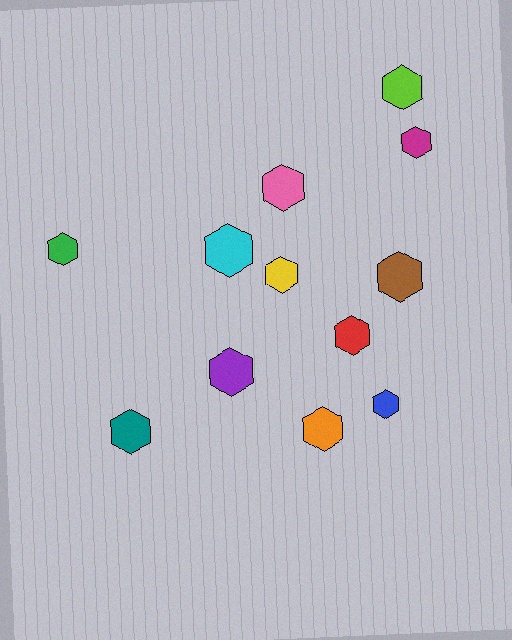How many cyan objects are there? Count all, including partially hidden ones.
There is 1 cyan object.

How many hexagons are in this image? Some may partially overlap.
There are 12 hexagons.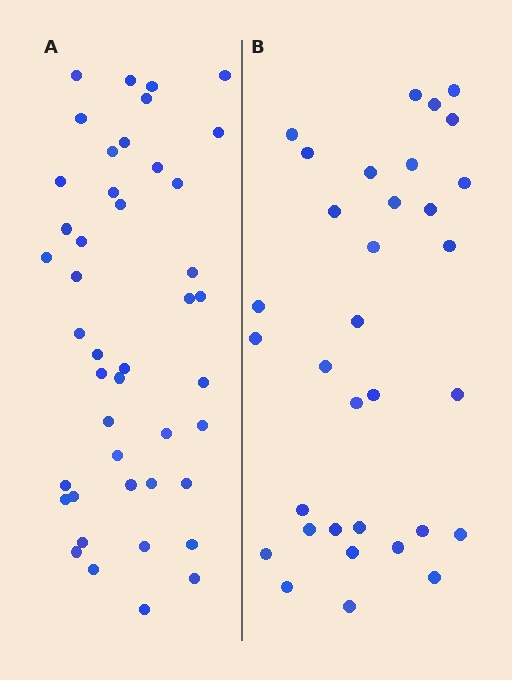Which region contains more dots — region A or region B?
Region A (the left region) has more dots.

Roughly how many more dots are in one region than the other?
Region A has roughly 12 or so more dots than region B.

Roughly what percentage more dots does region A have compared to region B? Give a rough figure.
About 35% more.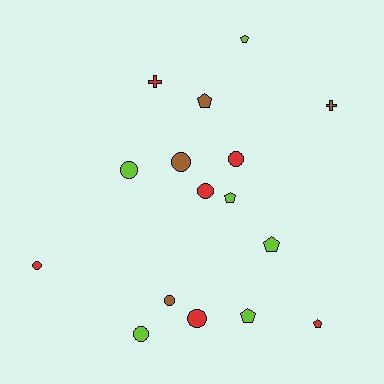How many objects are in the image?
There are 16 objects.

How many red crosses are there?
There is 1 red cross.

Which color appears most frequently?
Lime, with 6 objects.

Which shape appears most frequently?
Circle, with 8 objects.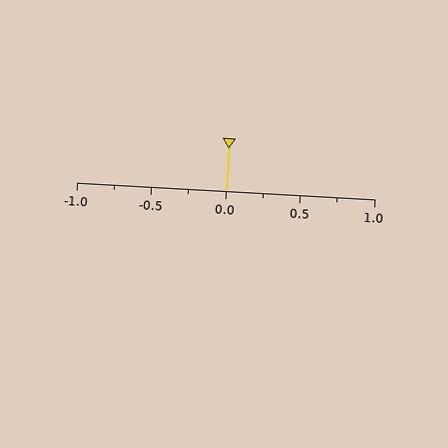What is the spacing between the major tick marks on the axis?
The major ticks are spaced 0.5 apart.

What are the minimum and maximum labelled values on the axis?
The axis runs from -1.0 to 1.0.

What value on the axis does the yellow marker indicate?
The marker indicates approximately 0.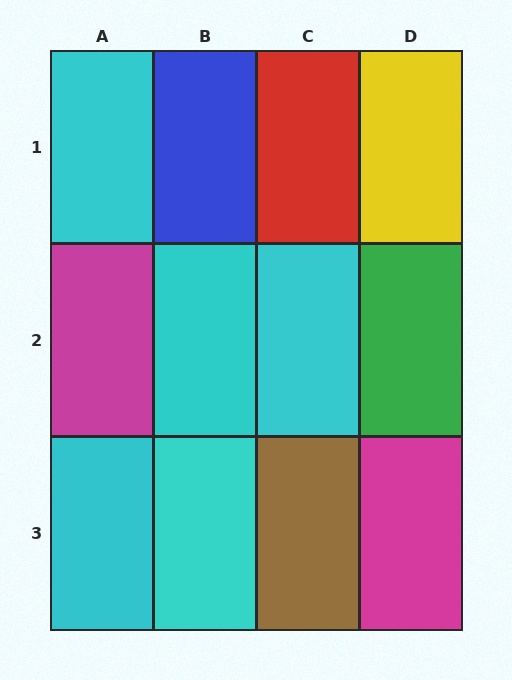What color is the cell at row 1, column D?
Yellow.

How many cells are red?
1 cell is red.